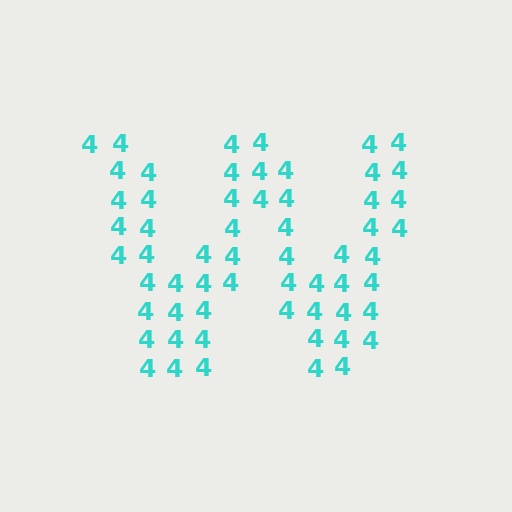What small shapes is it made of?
It is made of small digit 4's.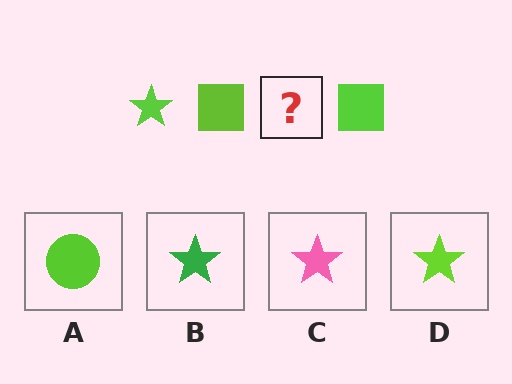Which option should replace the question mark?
Option D.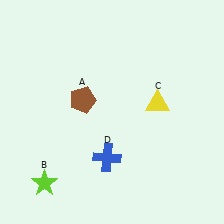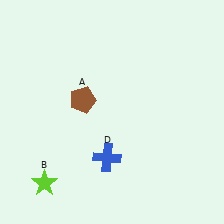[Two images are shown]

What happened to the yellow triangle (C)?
The yellow triangle (C) was removed in Image 2. It was in the top-right area of Image 1.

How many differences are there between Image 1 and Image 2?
There is 1 difference between the two images.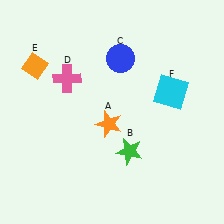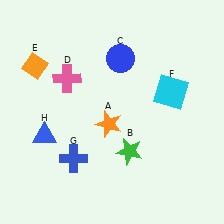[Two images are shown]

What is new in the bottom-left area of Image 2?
A blue triangle (H) was added in the bottom-left area of Image 2.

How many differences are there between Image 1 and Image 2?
There are 2 differences between the two images.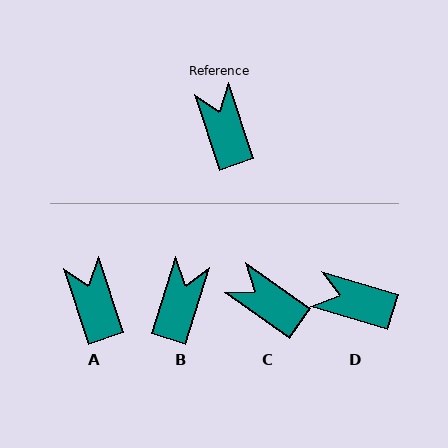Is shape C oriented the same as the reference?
No, it is off by about 37 degrees.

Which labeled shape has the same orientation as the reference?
A.